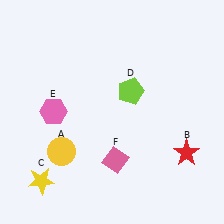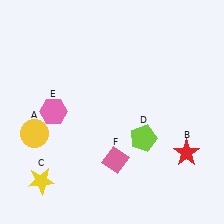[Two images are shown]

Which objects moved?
The objects that moved are: the yellow circle (A), the lime pentagon (D).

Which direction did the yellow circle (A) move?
The yellow circle (A) moved left.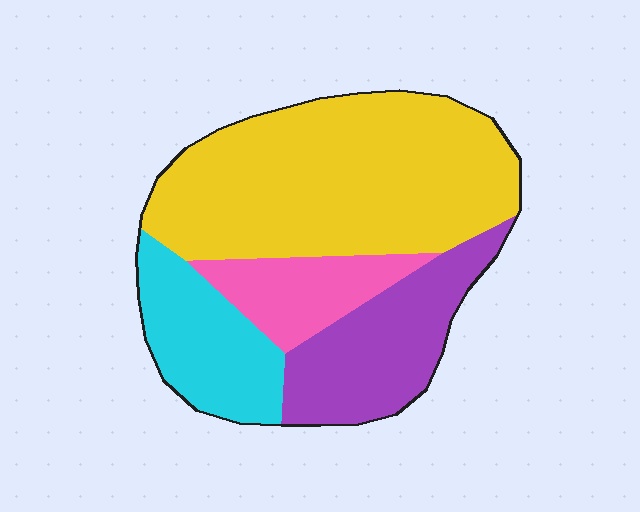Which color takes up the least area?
Pink, at roughly 10%.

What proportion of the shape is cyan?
Cyan takes up about one sixth (1/6) of the shape.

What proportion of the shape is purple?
Purple covers about 20% of the shape.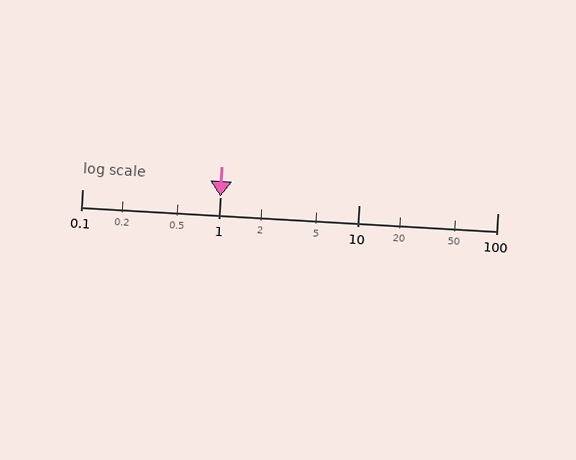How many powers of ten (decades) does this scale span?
The scale spans 3 decades, from 0.1 to 100.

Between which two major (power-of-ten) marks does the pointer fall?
The pointer is between 1 and 10.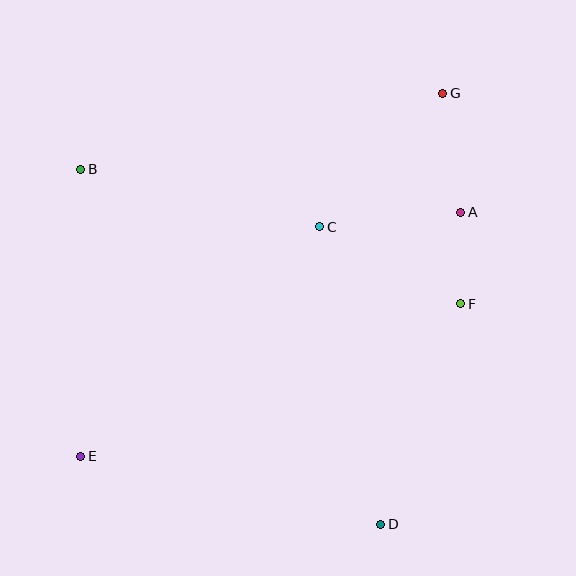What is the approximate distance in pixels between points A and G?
The distance between A and G is approximately 120 pixels.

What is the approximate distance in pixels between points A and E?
The distance between A and E is approximately 452 pixels.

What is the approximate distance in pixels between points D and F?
The distance between D and F is approximately 234 pixels.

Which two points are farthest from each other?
Points E and G are farthest from each other.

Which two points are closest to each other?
Points A and F are closest to each other.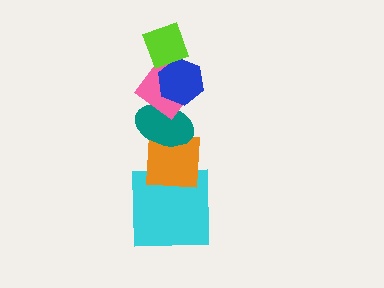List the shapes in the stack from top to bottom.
From top to bottom: the lime diamond, the blue hexagon, the pink diamond, the teal ellipse, the orange square, the cyan square.